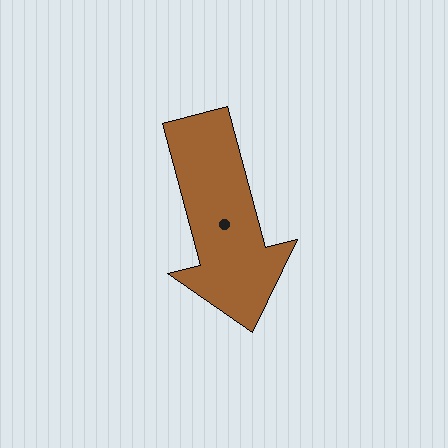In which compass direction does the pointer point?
South.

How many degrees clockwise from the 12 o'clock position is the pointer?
Approximately 165 degrees.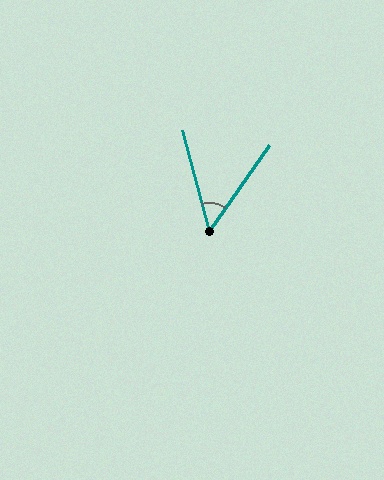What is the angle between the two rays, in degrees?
Approximately 50 degrees.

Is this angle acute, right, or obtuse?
It is acute.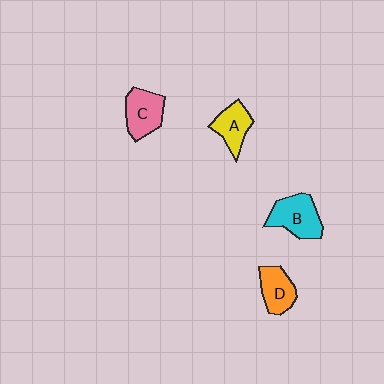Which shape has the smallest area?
Shape D (orange).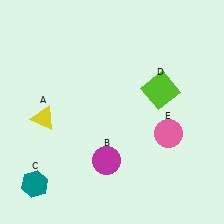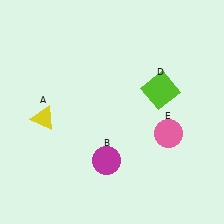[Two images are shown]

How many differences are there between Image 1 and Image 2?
There is 1 difference between the two images.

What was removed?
The teal hexagon (C) was removed in Image 2.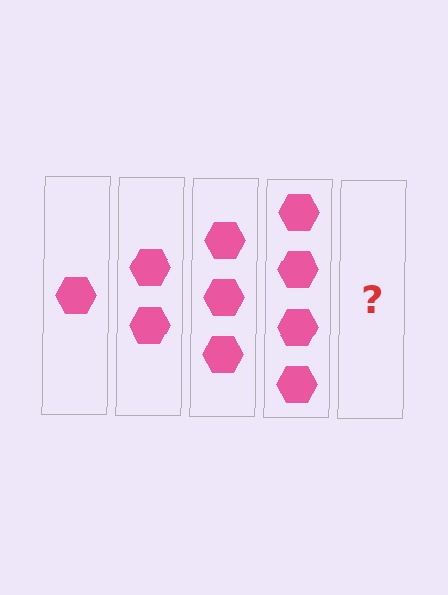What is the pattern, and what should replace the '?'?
The pattern is that each step adds one more hexagon. The '?' should be 5 hexagons.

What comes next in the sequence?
The next element should be 5 hexagons.